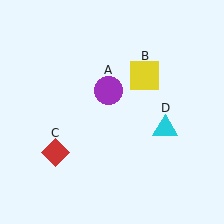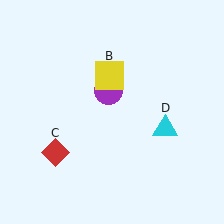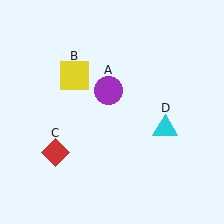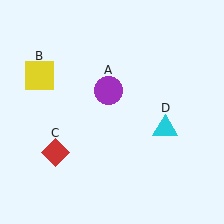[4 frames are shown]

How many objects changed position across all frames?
1 object changed position: yellow square (object B).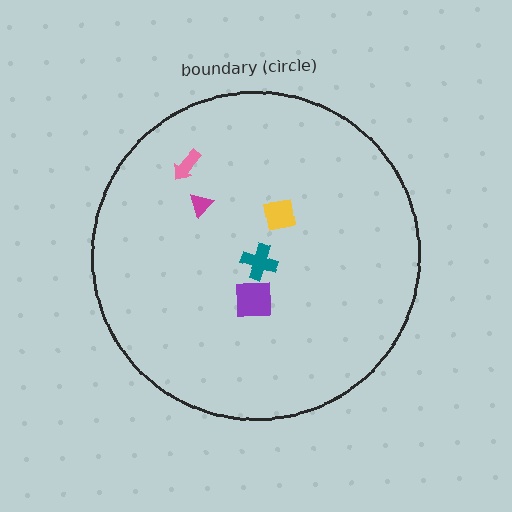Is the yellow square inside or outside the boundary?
Inside.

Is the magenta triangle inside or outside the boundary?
Inside.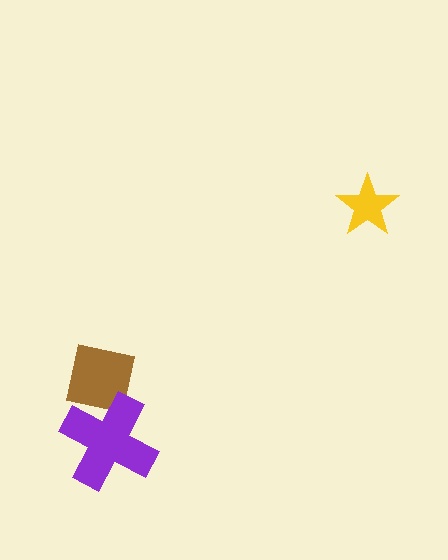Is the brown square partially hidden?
Yes, it is partially covered by another shape.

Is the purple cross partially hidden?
No, no other shape covers it.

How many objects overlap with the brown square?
1 object overlaps with the brown square.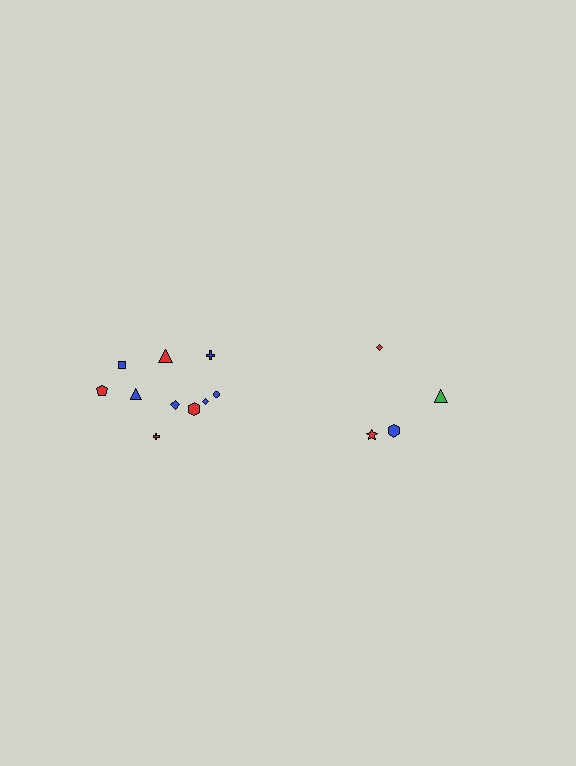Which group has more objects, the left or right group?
The left group.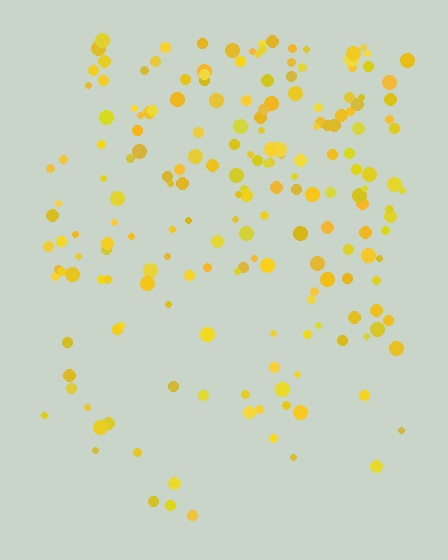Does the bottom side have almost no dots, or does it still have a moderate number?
Still a moderate number, just noticeably fewer than the top.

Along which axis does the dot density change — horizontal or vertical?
Vertical.